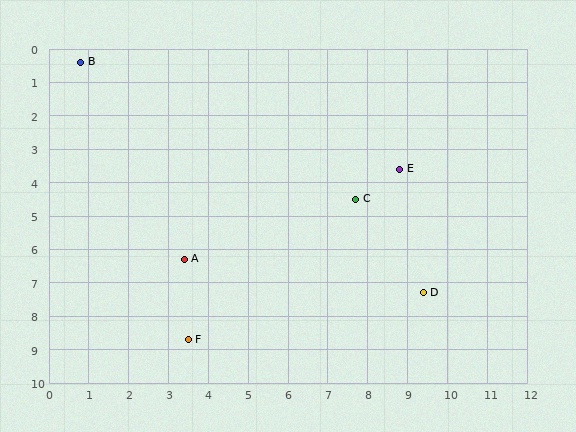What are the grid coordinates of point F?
Point F is at approximately (3.5, 8.7).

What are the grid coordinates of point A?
Point A is at approximately (3.4, 6.3).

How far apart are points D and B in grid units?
Points D and B are about 11.0 grid units apart.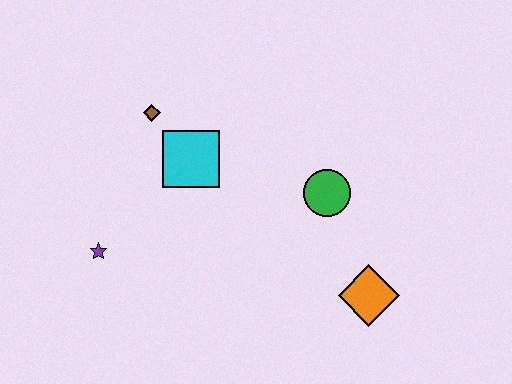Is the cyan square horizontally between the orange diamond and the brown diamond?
Yes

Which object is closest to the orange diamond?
The green circle is closest to the orange diamond.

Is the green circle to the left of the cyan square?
No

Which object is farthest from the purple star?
The orange diamond is farthest from the purple star.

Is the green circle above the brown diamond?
No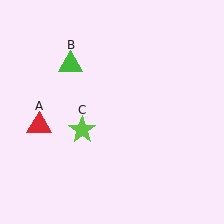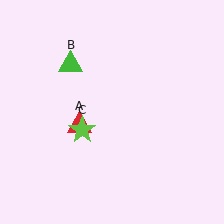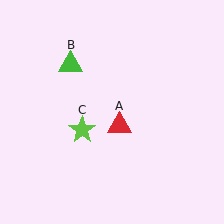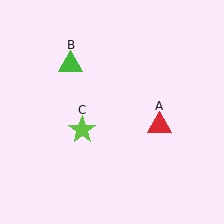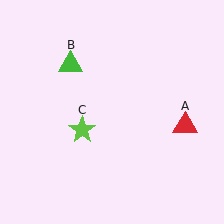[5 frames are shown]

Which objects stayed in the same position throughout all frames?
Green triangle (object B) and lime star (object C) remained stationary.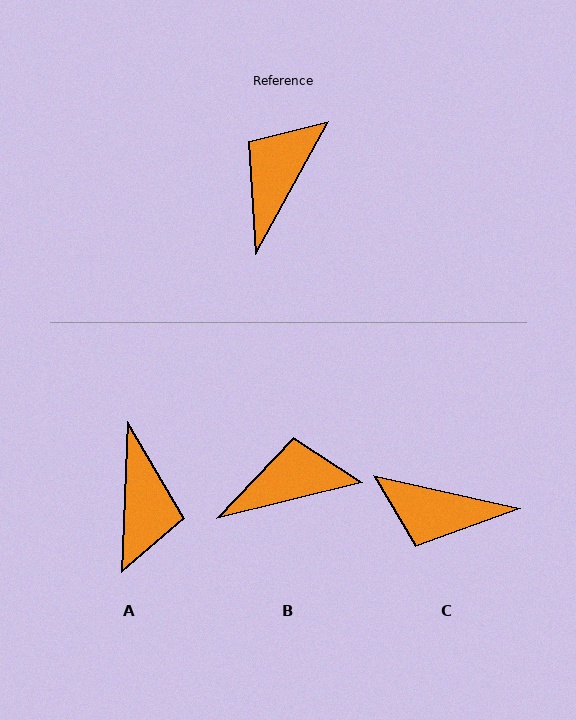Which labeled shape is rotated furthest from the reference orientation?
A, about 153 degrees away.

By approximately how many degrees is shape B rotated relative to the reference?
Approximately 47 degrees clockwise.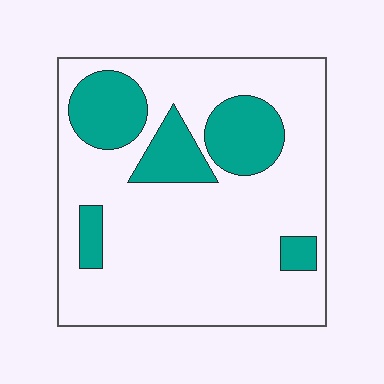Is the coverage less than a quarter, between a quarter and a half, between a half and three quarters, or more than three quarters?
Less than a quarter.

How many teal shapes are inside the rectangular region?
5.